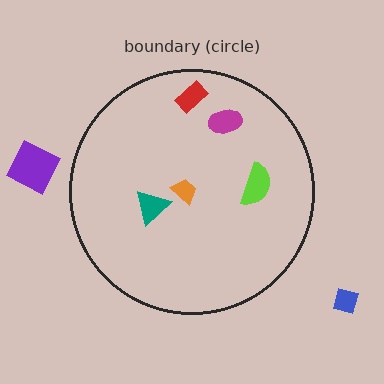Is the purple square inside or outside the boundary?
Outside.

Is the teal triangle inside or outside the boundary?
Inside.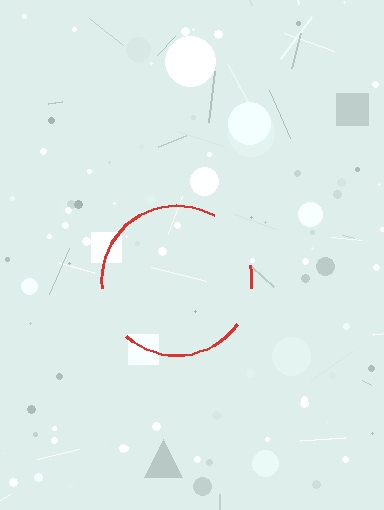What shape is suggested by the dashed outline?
The dashed outline suggests a circle.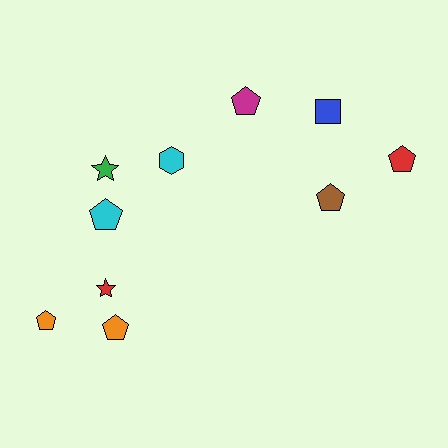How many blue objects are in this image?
There is 1 blue object.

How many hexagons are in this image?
There is 1 hexagon.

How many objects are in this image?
There are 10 objects.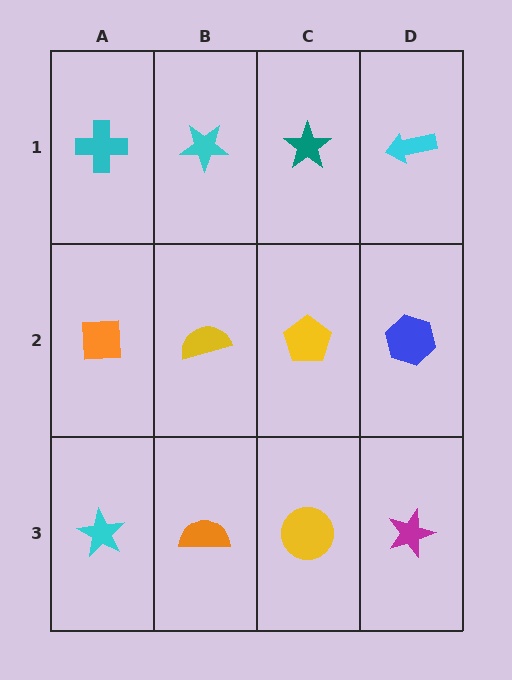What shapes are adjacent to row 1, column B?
A yellow semicircle (row 2, column B), a cyan cross (row 1, column A), a teal star (row 1, column C).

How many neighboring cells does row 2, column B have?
4.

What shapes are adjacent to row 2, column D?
A cyan arrow (row 1, column D), a magenta star (row 3, column D), a yellow pentagon (row 2, column C).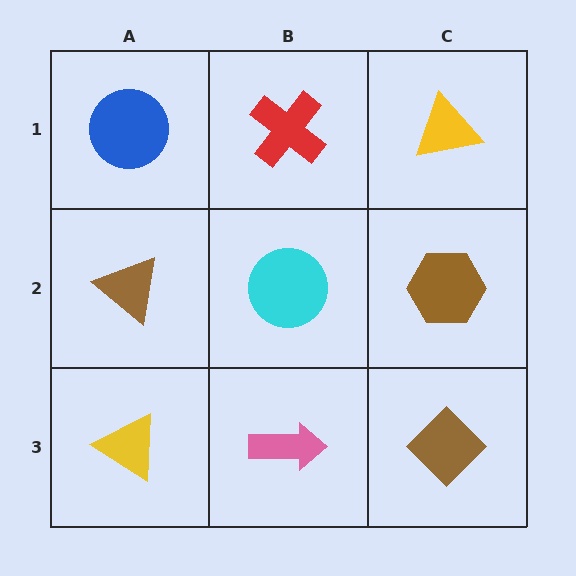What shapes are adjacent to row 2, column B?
A red cross (row 1, column B), a pink arrow (row 3, column B), a brown triangle (row 2, column A), a brown hexagon (row 2, column C).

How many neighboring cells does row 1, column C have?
2.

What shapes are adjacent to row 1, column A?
A brown triangle (row 2, column A), a red cross (row 1, column B).